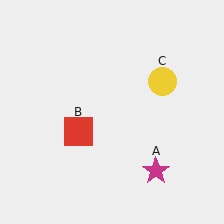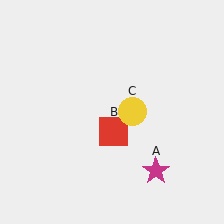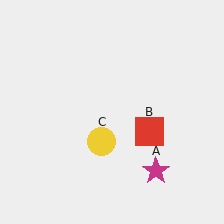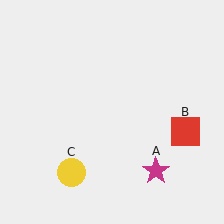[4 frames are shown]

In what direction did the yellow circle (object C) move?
The yellow circle (object C) moved down and to the left.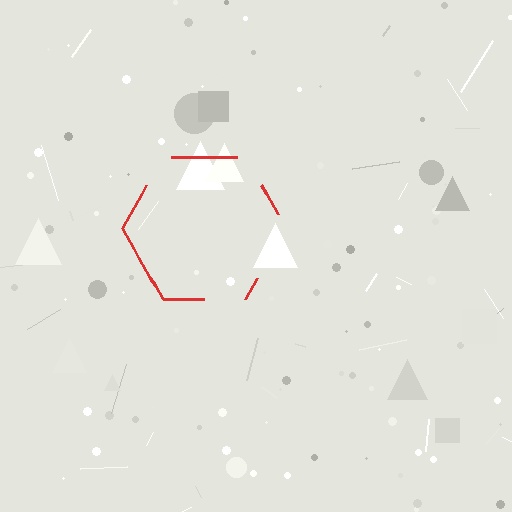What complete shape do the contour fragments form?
The contour fragments form a hexagon.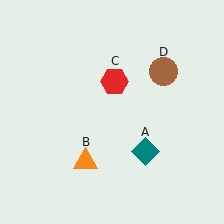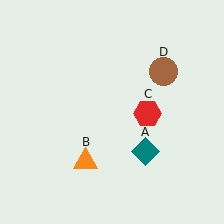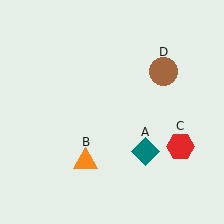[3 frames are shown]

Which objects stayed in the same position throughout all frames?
Teal diamond (object A) and orange triangle (object B) and brown circle (object D) remained stationary.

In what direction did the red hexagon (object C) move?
The red hexagon (object C) moved down and to the right.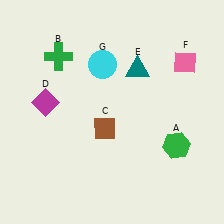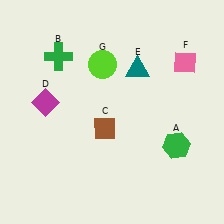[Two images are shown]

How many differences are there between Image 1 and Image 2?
There is 1 difference between the two images.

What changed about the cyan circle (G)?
In Image 1, G is cyan. In Image 2, it changed to lime.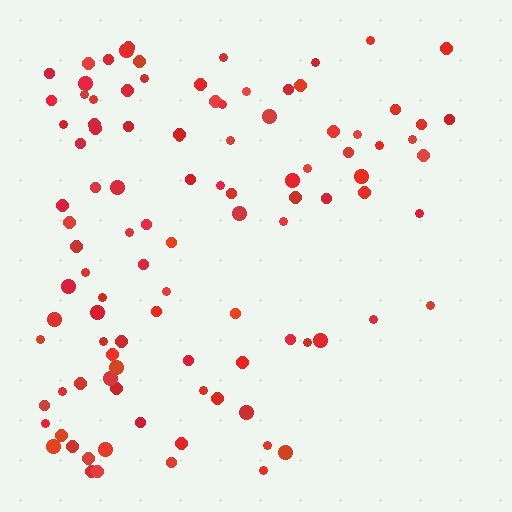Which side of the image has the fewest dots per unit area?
The right.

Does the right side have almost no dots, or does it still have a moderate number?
Still a moderate number, just noticeably fewer than the left.